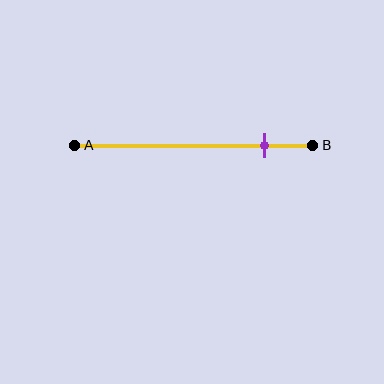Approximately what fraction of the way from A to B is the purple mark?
The purple mark is approximately 80% of the way from A to B.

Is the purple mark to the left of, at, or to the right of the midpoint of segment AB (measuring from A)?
The purple mark is to the right of the midpoint of segment AB.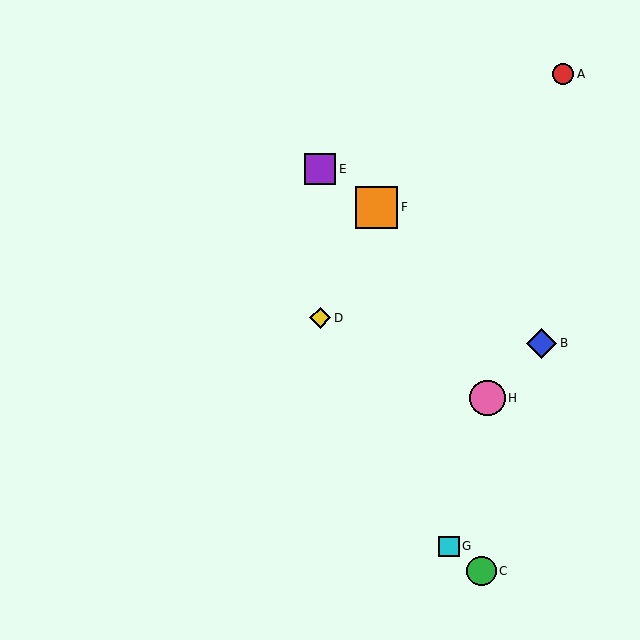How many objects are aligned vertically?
2 objects (D, E) are aligned vertically.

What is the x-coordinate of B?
Object B is at x≈542.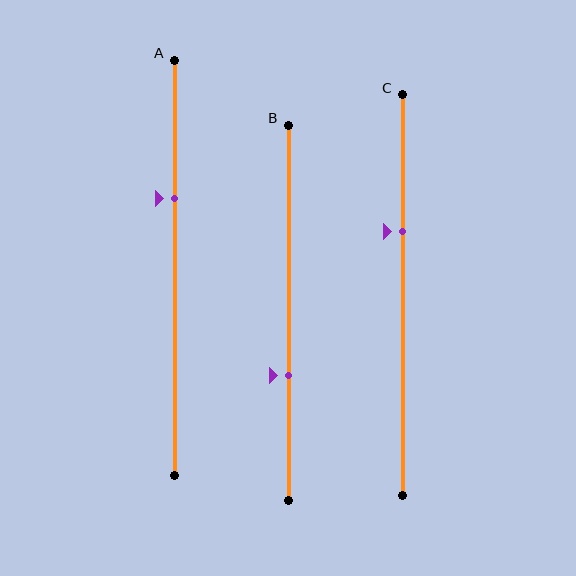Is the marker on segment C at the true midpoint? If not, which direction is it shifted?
No, the marker on segment C is shifted upward by about 16% of the segment length.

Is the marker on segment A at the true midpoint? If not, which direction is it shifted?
No, the marker on segment A is shifted upward by about 17% of the segment length.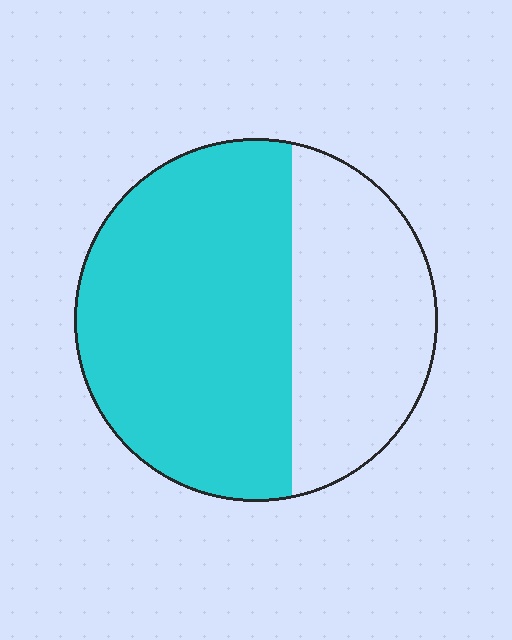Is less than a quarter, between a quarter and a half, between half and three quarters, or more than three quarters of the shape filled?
Between half and three quarters.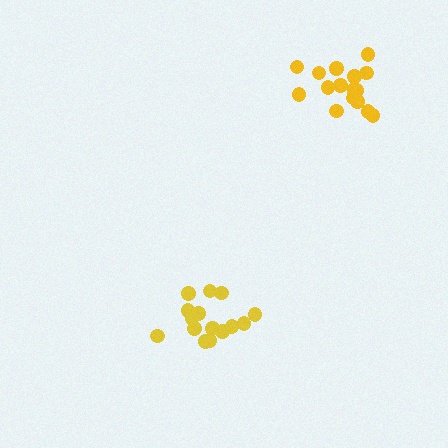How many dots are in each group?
Group 1: 15 dots, Group 2: 17 dots (32 total).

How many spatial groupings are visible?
There are 2 spatial groupings.